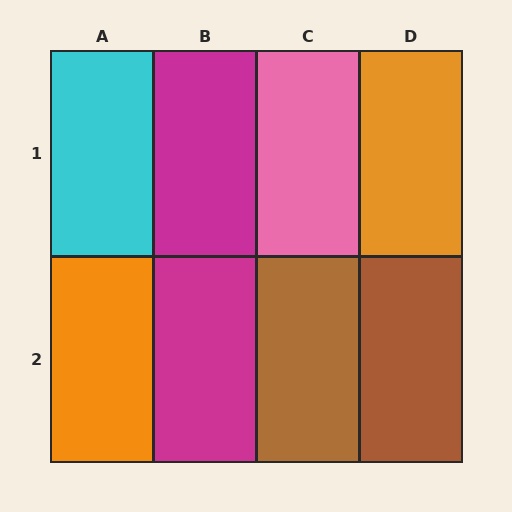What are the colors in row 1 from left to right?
Cyan, magenta, pink, orange.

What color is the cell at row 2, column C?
Brown.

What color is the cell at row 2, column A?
Orange.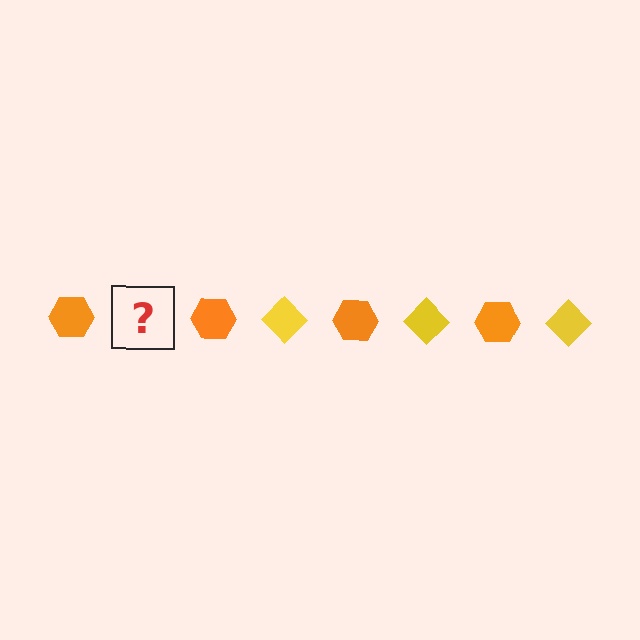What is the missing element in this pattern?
The missing element is a yellow diamond.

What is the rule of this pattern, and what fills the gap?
The rule is that the pattern alternates between orange hexagon and yellow diamond. The gap should be filled with a yellow diamond.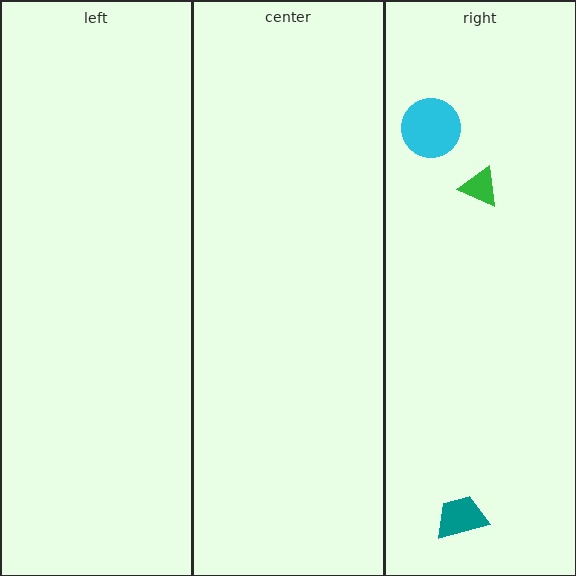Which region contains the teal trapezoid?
The right region.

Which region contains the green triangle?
The right region.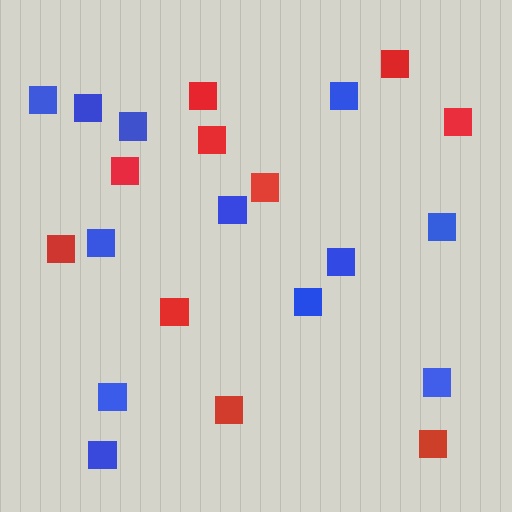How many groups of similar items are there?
There are 2 groups: one group of blue squares (12) and one group of red squares (10).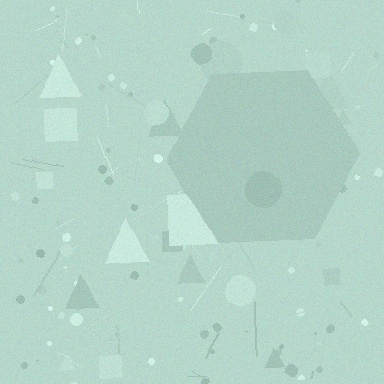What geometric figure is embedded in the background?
A hexagon is embedded in the background.